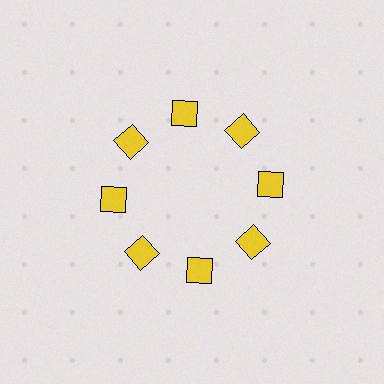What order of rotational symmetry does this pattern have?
This pattern has 8-fold rotational symmetry.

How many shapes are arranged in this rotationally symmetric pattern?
There are 8 shapes, arranged in 8 groups of 1.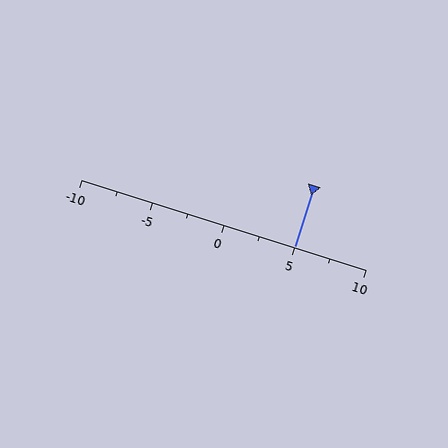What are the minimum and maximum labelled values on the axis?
The axis runs from -10 to 10.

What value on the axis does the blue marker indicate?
The marker indicates approximately 5.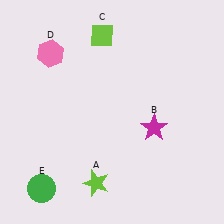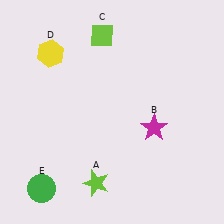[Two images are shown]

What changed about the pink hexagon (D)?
In Image 1, D is pink. In Image 2, it changed to yellow.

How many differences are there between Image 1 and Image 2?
There is 1 difference between the two images.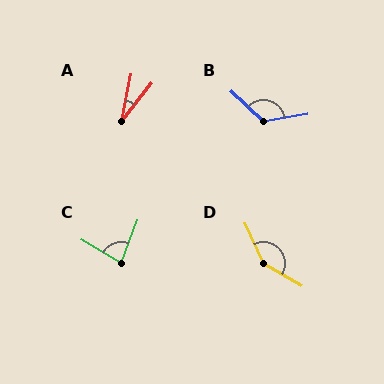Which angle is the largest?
D, at approximately 145 degrees.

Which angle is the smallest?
A, at approximately 27 degrees.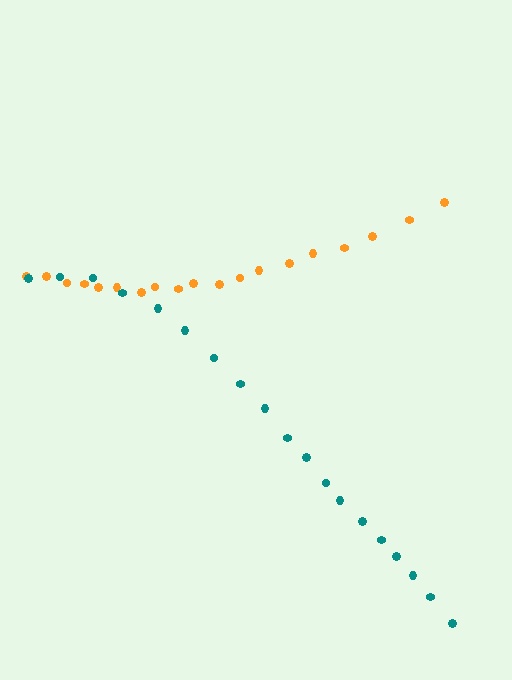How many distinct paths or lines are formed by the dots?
There are 2 distinct paths.